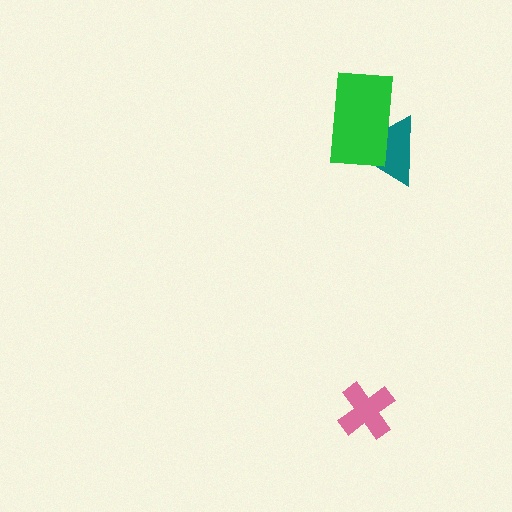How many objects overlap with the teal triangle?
1 object overlaps with the teal triangle.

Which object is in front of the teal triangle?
The green rectangle is in front of the teal triangle.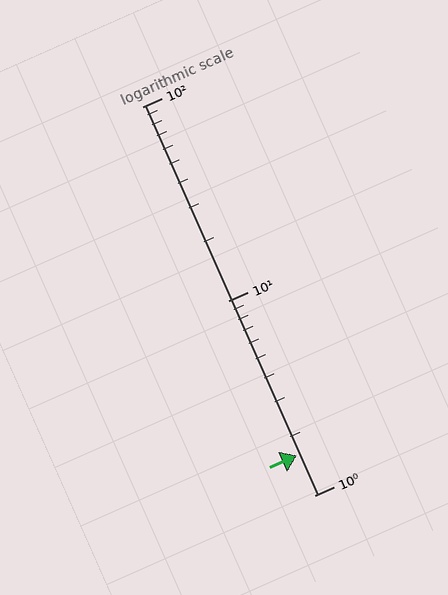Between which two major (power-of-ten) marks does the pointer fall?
The pointer is between 1 and 10.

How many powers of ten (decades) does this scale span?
The scale spans 2 decades, from 1 to 100.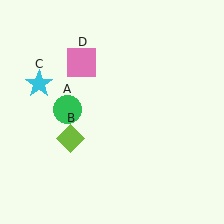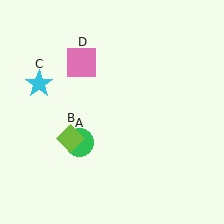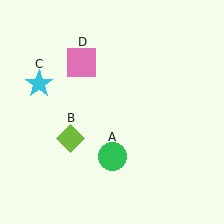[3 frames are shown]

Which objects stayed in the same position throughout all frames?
Lime diamond (object B) and cyan star (object C) and pink square (object D) remained stationary.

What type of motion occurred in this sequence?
The green circle (object A) rotated counterclockwise around the center of the scene.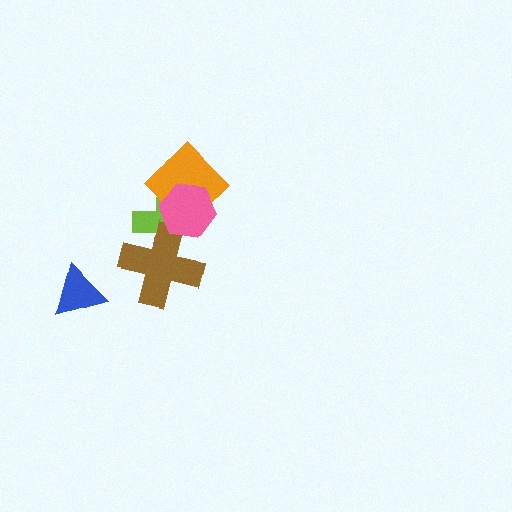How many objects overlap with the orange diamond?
2 objects overlap with the orange diamond.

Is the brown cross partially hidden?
Yes, it is partially covered by another shape.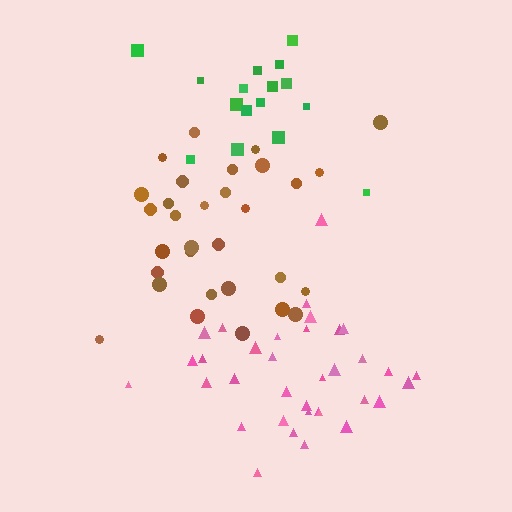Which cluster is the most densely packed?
Brown.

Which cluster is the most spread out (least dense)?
Green.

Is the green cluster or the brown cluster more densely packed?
Brown.